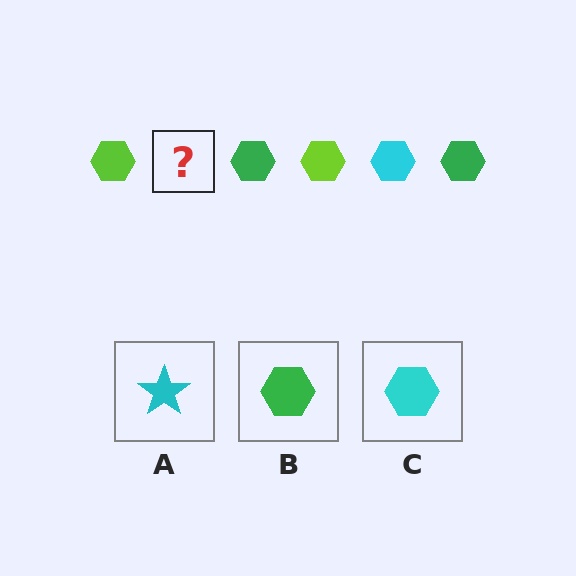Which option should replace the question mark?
Option C.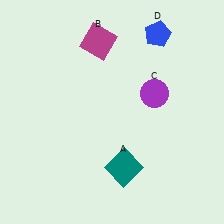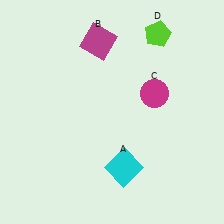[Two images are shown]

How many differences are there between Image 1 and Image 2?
There are 3 differences between the two images.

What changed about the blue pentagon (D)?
In Image 1, D is blue. In Image 2, it changed to lime.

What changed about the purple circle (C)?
In Image 1, C is purple. In Image 2, it changed to magenta.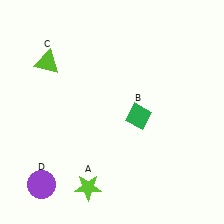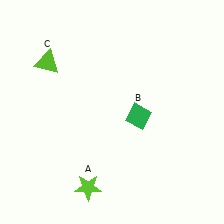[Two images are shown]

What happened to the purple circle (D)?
The purple circle (D) was removed in Image 2. It was in the bottom-left area of Image 1.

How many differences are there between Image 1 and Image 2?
There is 1 difference between the two images.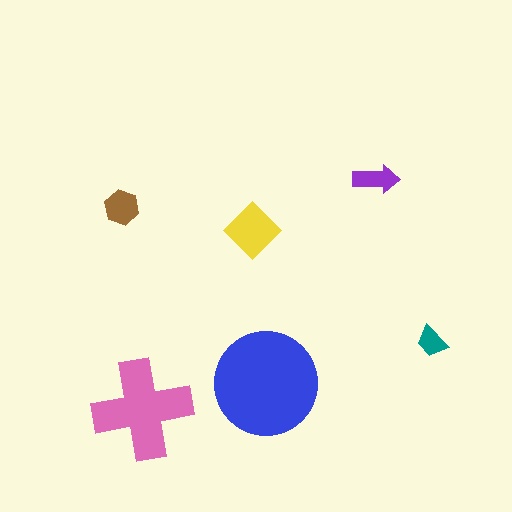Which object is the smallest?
The teal trapezoid.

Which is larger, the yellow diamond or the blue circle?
The blue circle.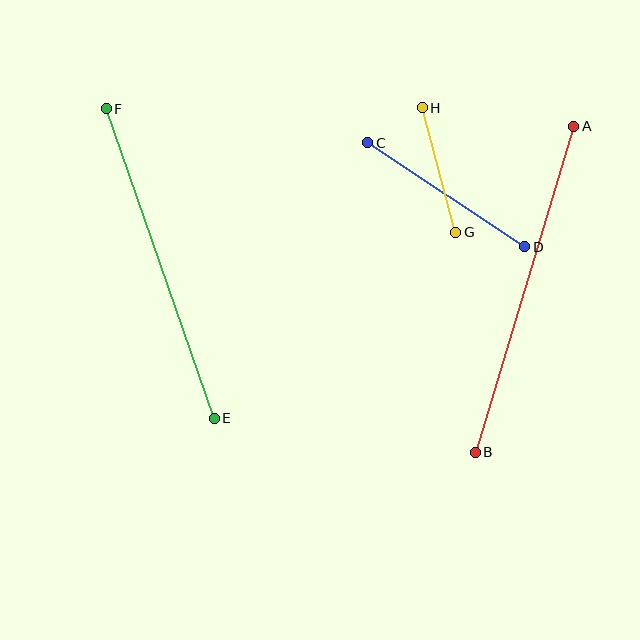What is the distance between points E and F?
The distance is approximately 328 pixels.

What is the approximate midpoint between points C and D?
The midpoint is at approximately (446, 195) pixels.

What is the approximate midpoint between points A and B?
The midpoint is at approximately (524, 289) pixels.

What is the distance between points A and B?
The distance is approximately 340 pixels.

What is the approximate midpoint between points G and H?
The midpoint is at approximately (439, 170) pixels.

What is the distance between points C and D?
The distance is approximately 188 pixels.